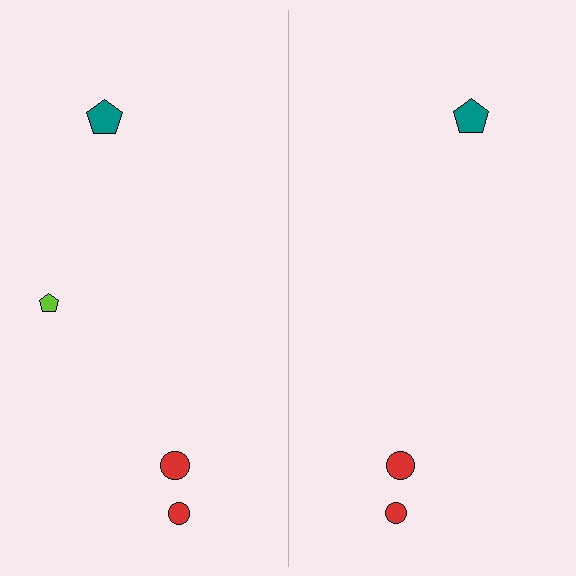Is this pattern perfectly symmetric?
No, the pattern is not perfectly symmetric. A lime pentagon is missing from the right side.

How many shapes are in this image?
There are 7 shapes in this image.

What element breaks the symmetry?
A lime pentagon is missing from the right side.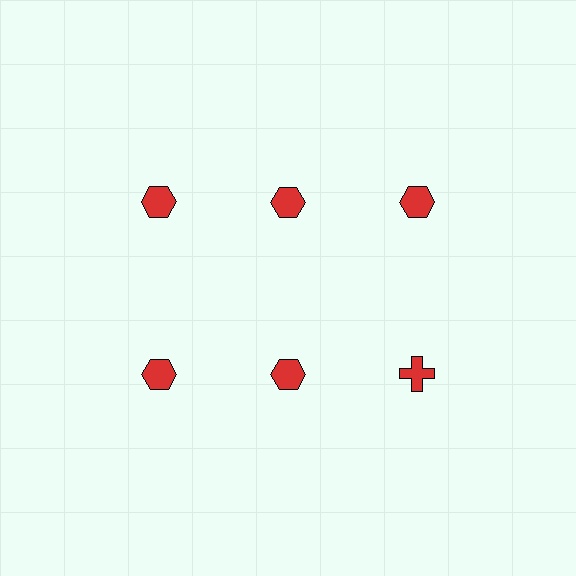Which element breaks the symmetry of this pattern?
The red cross in the second row, center column breaks the symmetry. All other shapes are red hexagons.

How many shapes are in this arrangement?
There are 6 shapes arranged in a grid pattern.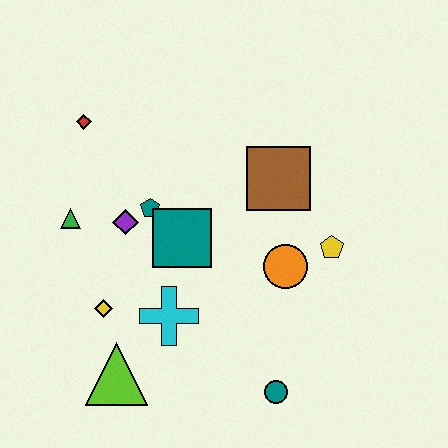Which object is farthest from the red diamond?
The teal circle is farthest from the red diamond.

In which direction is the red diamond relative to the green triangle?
The red diamond is above the green triangle.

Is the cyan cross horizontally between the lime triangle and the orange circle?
Yes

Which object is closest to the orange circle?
The yellow pentagon is closest to the orange circle.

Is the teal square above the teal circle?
Yes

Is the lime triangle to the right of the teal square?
No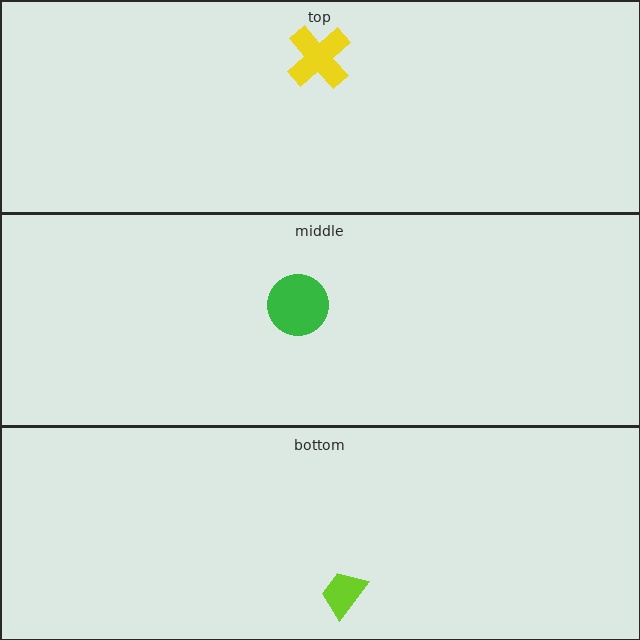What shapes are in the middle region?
The green circle.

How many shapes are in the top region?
1.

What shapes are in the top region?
The yellow cross.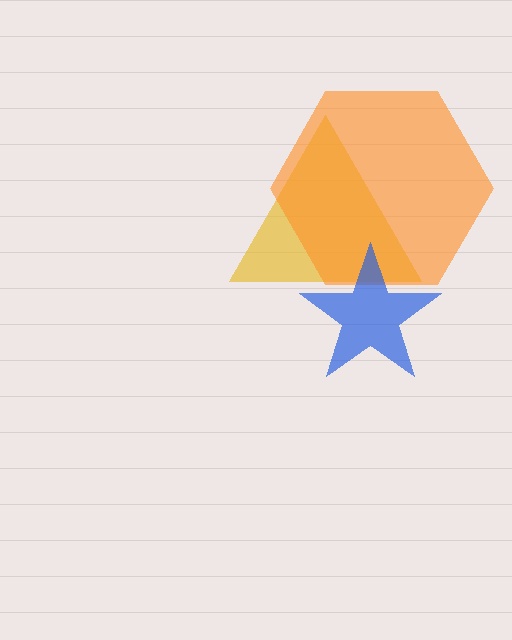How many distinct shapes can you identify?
There are 3 distinct shapes: a yellow triangle, an orange hexagon, a blue star.